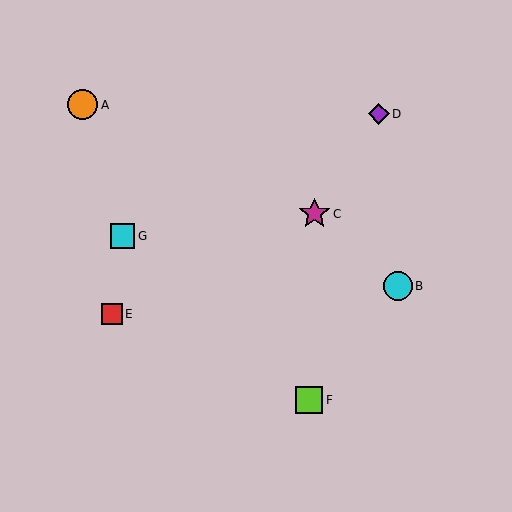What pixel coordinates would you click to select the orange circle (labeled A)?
Click at (83, 105) to select the orange circle A.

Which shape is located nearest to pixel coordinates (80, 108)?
The orange circle (labeled A) at (83, 105) is nearest to that location.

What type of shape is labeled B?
Shape B is a cyan circle.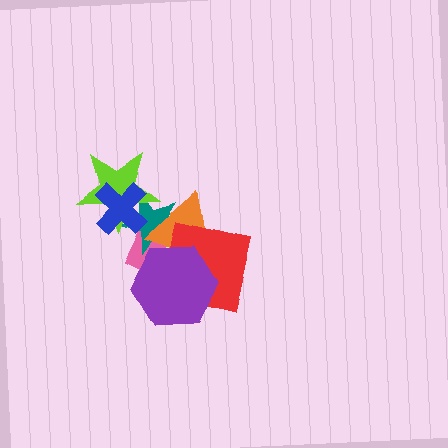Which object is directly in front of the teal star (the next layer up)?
The orange triangle is directly in front of the teal star.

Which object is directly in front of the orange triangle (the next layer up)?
The red square is directly in front of the orange triangle.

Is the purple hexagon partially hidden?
No, no other shape covers it.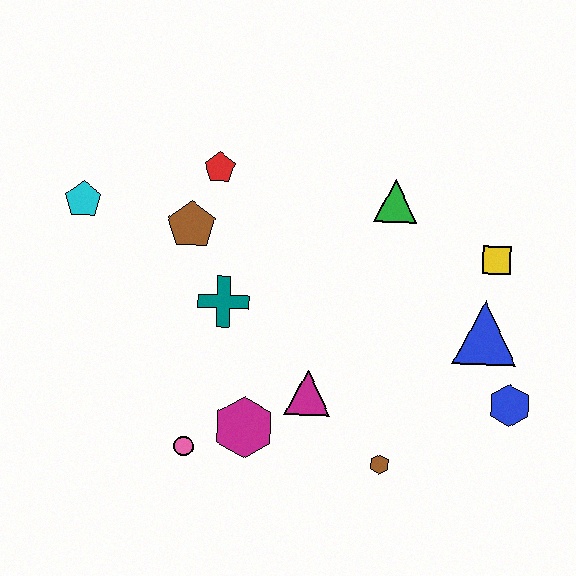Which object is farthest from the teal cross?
The blue hexagon is farthest from the teal cross.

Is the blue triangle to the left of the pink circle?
No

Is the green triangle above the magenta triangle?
Yes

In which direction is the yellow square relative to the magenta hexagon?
The yellow square is to the right of the magenta hexagon.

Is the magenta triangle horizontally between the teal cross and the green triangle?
Yes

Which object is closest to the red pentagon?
The brown pentagon is closest to the red pentagon.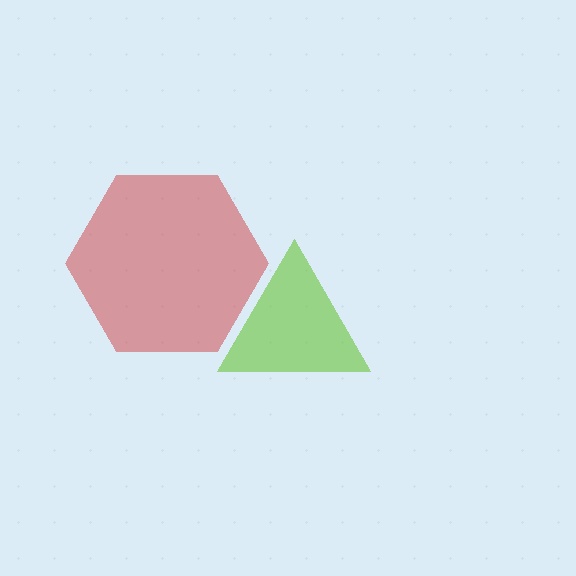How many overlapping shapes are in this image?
There are 2 overlapping shapes in the image.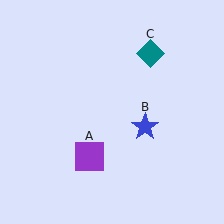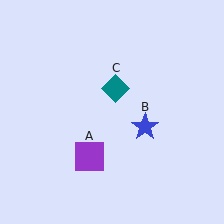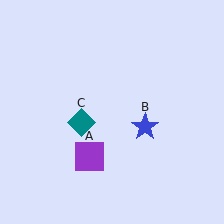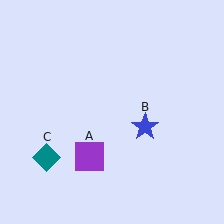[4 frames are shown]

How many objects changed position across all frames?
1 object changed position: teal diamond (object C).